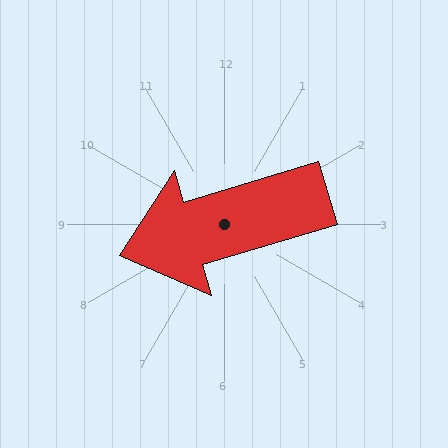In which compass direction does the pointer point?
West.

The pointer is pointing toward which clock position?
Roughly 8 o'clock.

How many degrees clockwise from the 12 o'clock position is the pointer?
Approximately 253 degrees.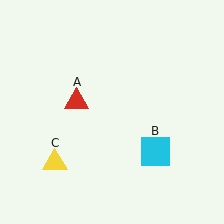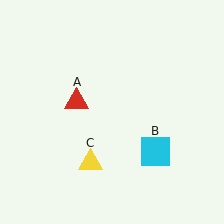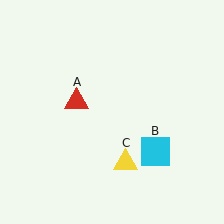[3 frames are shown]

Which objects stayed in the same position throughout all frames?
Red triangle (object A) and cyan square (object B) remained stationary.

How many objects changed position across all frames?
1 object changed position: yellow triangle (object C).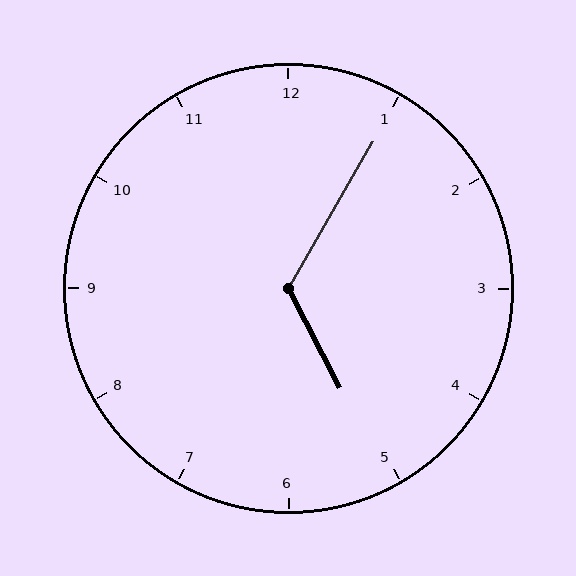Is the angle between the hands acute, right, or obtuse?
It is obtuse.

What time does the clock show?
5:05.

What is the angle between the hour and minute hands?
Approximately 122 degrees.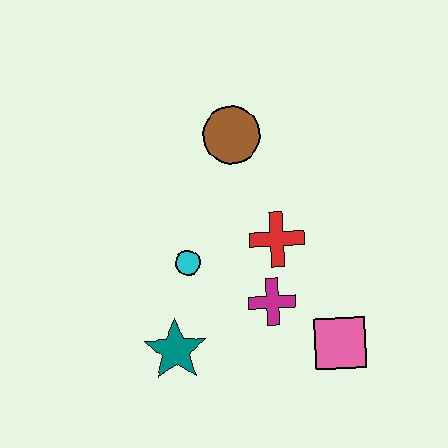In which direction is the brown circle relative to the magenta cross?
The brown circle is above the magenta cross.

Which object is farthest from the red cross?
The teal star is farthest from the red cross.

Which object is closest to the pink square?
The magenta cross is closest to the pink square.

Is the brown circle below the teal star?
No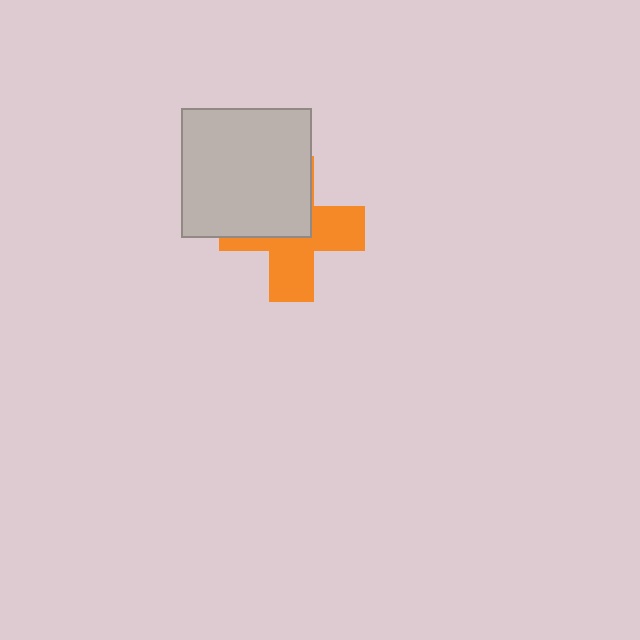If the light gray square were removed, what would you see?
You would see the complete orange cross.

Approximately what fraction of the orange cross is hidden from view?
Roughly 45% of the orange cross is hidden behind the light gray square.